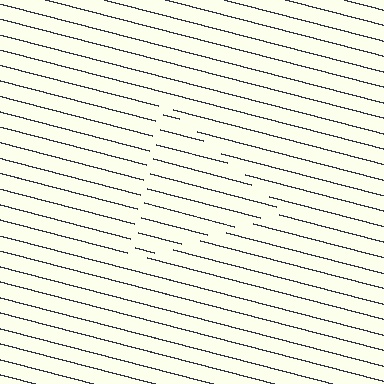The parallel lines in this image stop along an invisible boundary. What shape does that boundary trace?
An illusory triangle. The interior of the shape contains the same grating, shifted by half a period — the contour is defined by the phase discontinuity where line-ends from the inner and outer gratings abut.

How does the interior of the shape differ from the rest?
The interior of the shape contains the same grating, shifted by half a period — the contour is defined by the phase discontinuity where line-ends from the inner and outer gratings abut.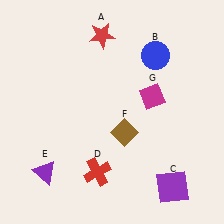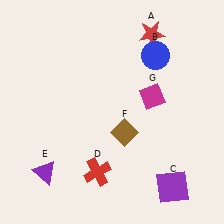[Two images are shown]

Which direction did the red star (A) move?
The red star (A) moved right.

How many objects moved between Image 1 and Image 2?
1 object moved between the two images.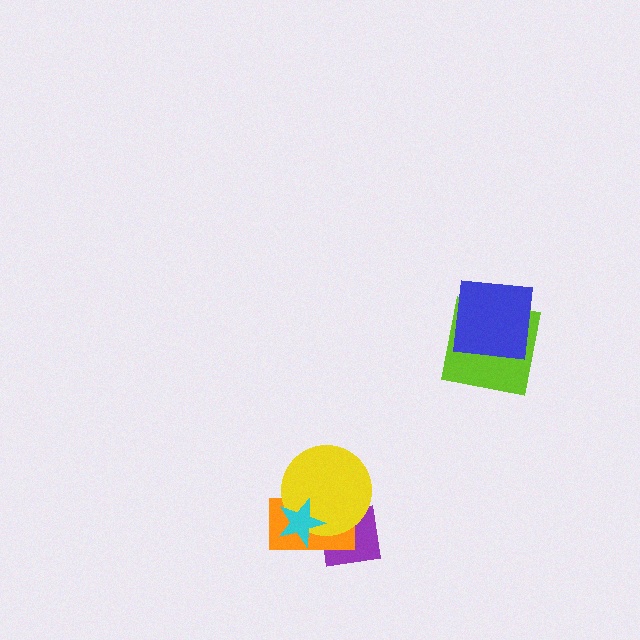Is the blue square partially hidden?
No, no other shape covers it.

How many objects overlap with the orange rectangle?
3 objects overlap with the orange rectangle.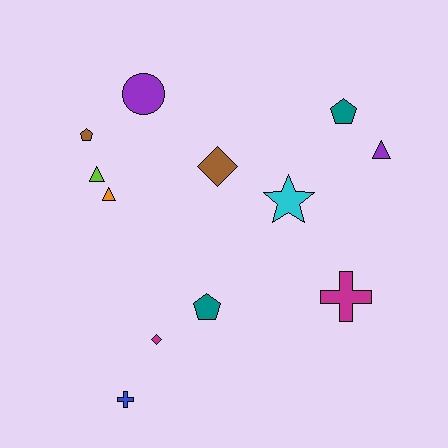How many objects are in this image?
There are 12 objects.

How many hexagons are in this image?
There are no hexagons.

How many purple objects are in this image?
There are 2 purple objects.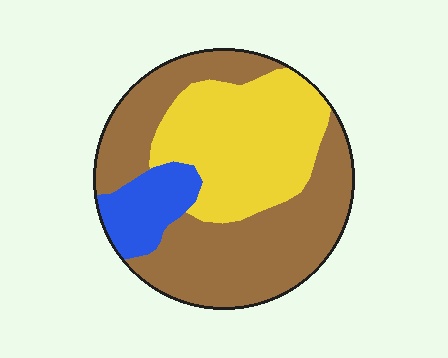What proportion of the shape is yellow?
Yellow covers about 35% of the shape.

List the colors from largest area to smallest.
From largest to smallest: brown, yellow, blue.